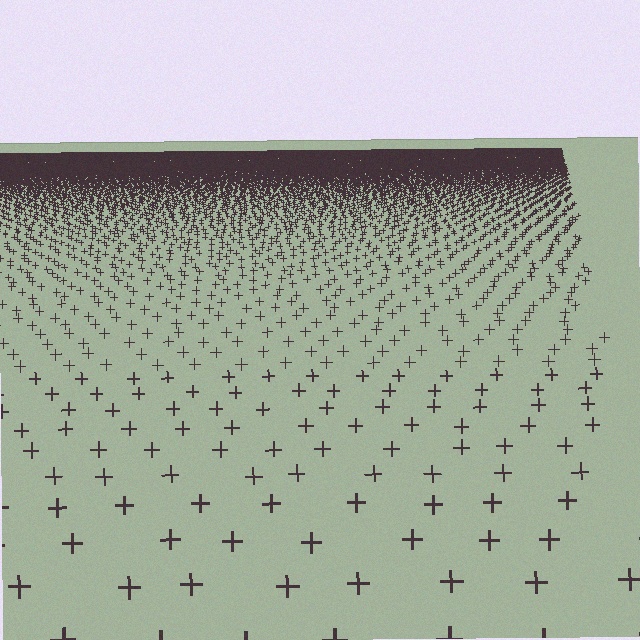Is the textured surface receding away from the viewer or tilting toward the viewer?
The surface is receding away from the viewer. Texture elements get smaller and denser toward the top.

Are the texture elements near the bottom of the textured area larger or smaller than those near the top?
Larger. Near the bottom, elements are closer to the viewer and appear at a bigger on-screen size.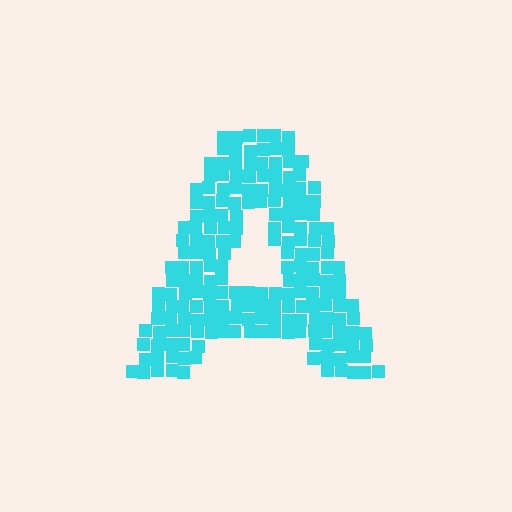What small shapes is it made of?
It is made of small squares.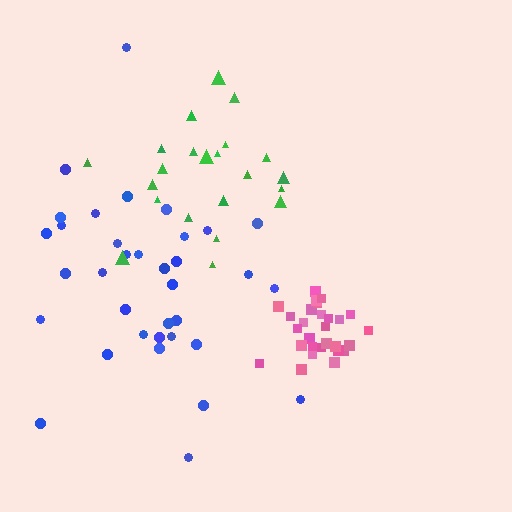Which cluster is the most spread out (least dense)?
Blue.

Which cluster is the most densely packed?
Pink.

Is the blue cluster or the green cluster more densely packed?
Green.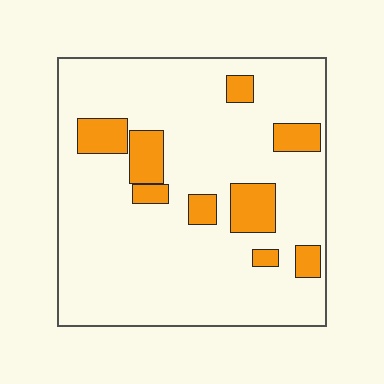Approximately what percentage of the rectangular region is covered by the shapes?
Approximately 15%.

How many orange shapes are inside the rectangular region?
9.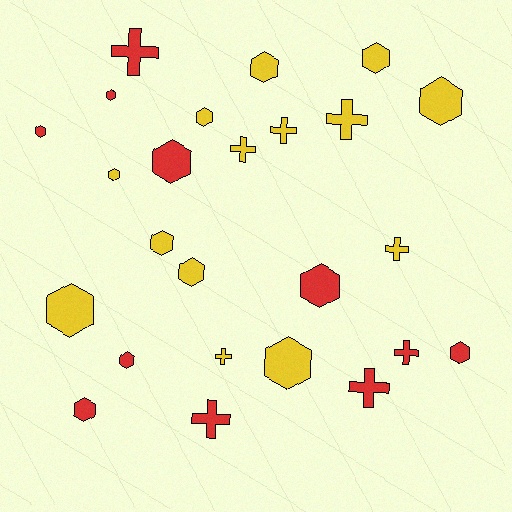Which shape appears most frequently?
Hexagon, with 16 objects.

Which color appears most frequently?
Yellow, with 14 objects.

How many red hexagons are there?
There are 7 red hexagons.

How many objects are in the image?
There are 25 objects.